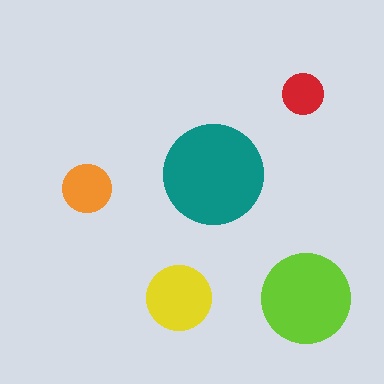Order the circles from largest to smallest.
the teal one, the lime one, the yellow one, the orange one, the red one.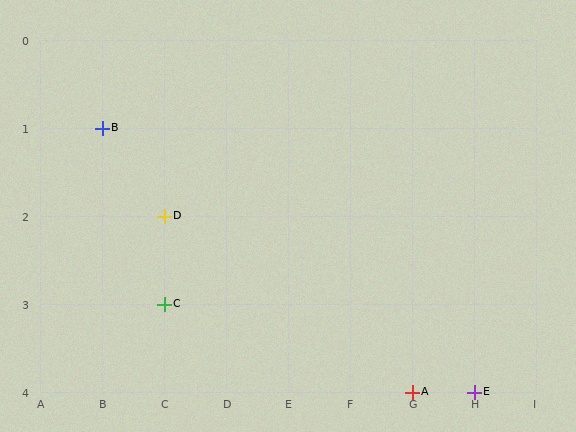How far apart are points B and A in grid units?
Points B and A are 5 columns and 3 rows apart (about 5.8 grid units diagonally).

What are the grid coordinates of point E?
Point E is at grid coordinates (H, 4).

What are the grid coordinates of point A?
Point A is at grid coordinates (G, 4).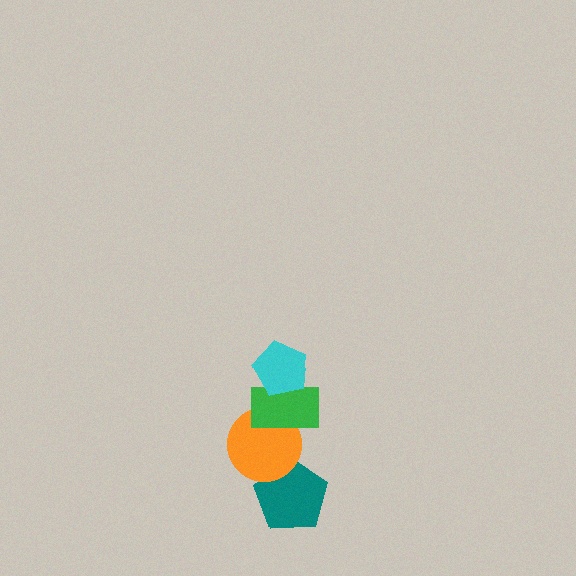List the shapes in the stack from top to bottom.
From top to bottom: the cyan pentagon, the green rectangle, the orange circle, the teal pentagon.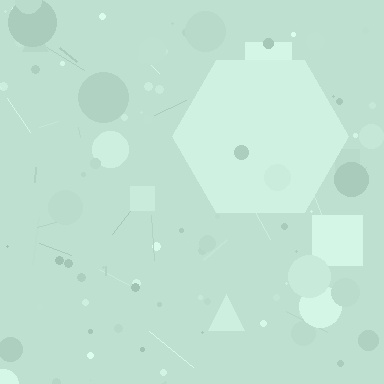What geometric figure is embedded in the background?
A hexagon is embedded in the background.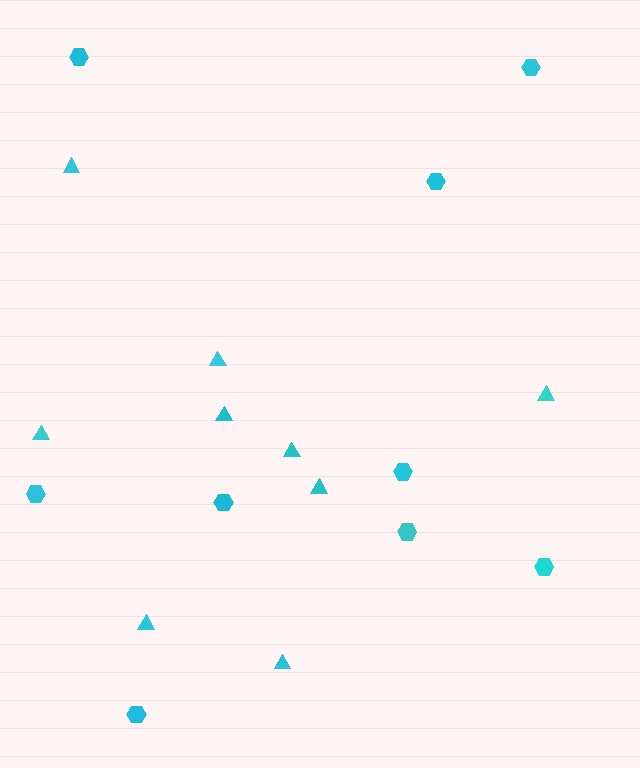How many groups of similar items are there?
There are 2 groups: one group of triangles (9) and one group of hexagons (9).